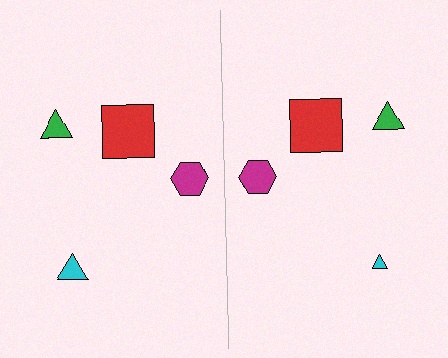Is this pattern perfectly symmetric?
No, the pattern is not perfectly symmetric. The cyan triangle on the right side has a different size than its mirror counterpart.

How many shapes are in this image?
There are 8 shapes in this image.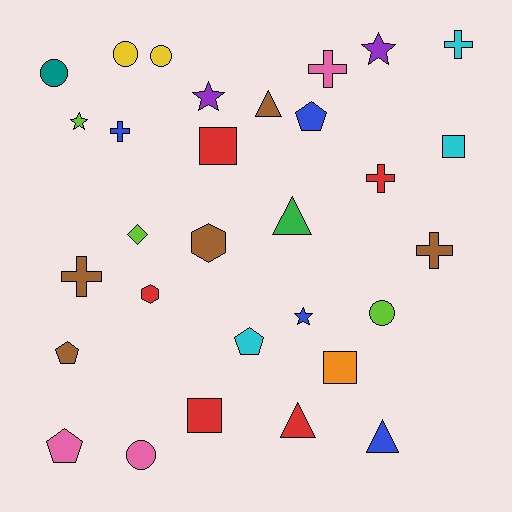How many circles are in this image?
There are 5 circles.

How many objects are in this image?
There are 30 objects.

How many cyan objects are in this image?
There are 3 cyan objects.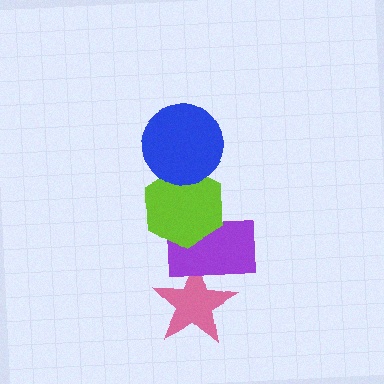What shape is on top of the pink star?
The purple rectangle is on top of the pink star.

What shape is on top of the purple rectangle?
The lime hexagon is on top of the purple rectangle.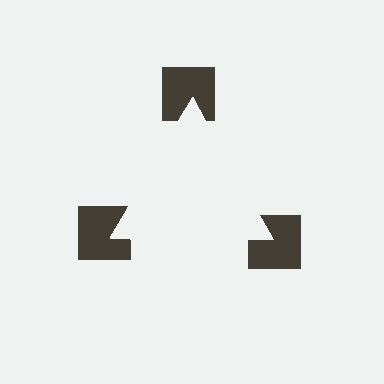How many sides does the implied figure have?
3 sides.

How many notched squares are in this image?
There are 3 — one at each vertex of the illusory triangle.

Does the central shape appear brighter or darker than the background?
It typically appears slightly brighter than the background, even though no actual brightness change is drawn.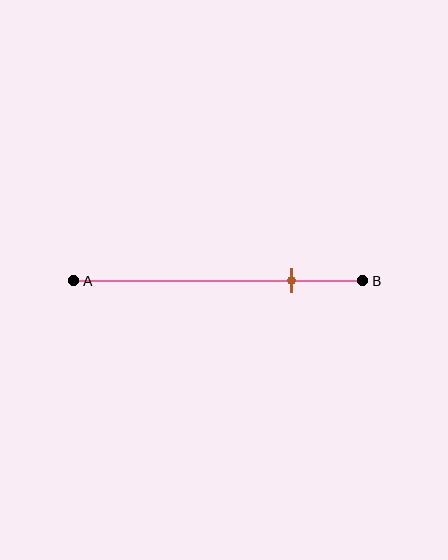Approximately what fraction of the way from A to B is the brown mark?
The brown mark is approximately 75% of the way from A to B.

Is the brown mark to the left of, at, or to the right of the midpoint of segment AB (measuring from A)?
The brown mark is to the right of the midpoint of segment AB.